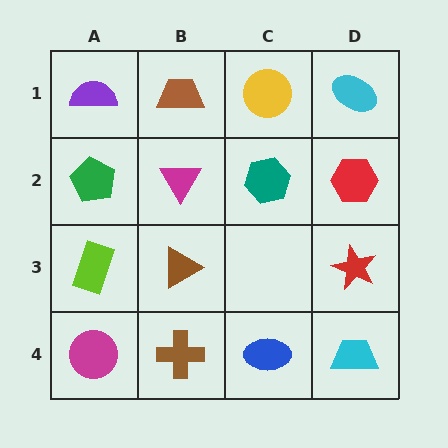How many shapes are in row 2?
4 shapes.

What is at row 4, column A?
A magenta circle.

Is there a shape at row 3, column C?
No, that cell is empty.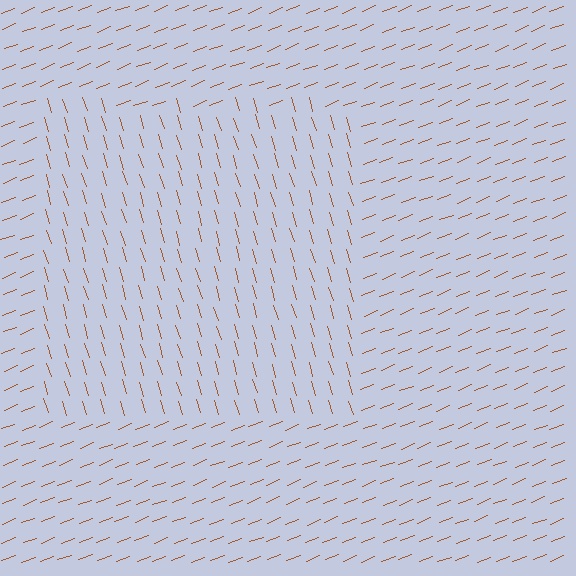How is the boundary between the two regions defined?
The boundary is defined purely by a change in line orientation (approximately 86 degrees difference). All lines are the same color and thickness.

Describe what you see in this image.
The image is filled with small brown line segments. A rectangle region in the image has lines oriented differently from the surrounding lines, creating a visible texture boundary.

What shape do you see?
I see a rectangle.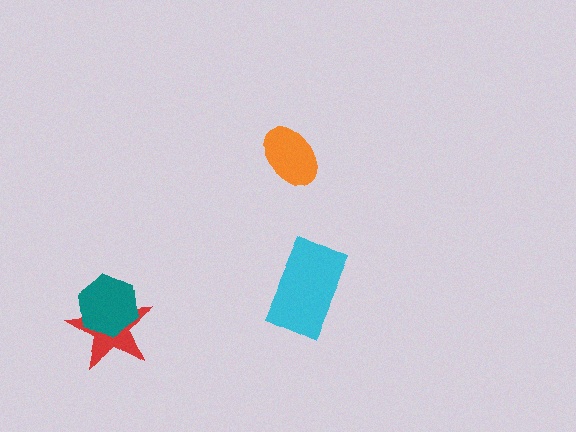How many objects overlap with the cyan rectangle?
0 objects overlap with the cyan rectangle.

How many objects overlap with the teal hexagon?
1 object overlaps with the teal hexagon.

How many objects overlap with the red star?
1 object overlaps with the red star.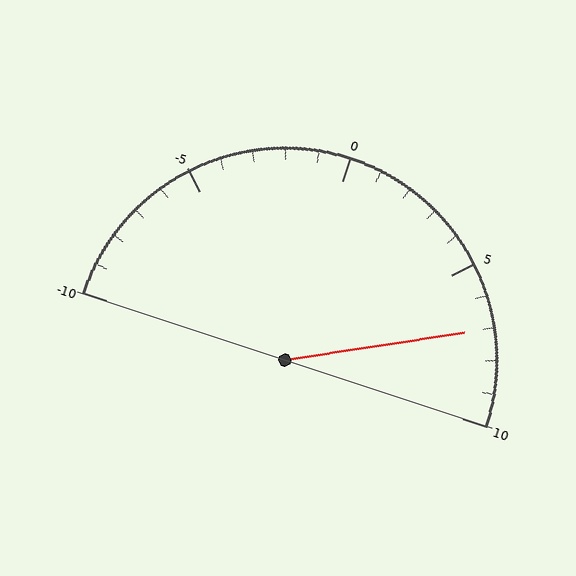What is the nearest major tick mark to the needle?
The nearest major tick mark is 5.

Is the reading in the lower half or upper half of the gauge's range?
The reading is in the upper half of the range (-10 to 10).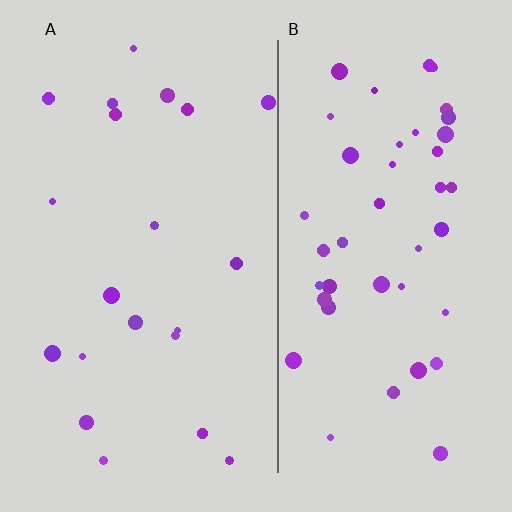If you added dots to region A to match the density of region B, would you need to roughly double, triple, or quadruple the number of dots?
Approximately double.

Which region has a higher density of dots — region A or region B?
B (the right).